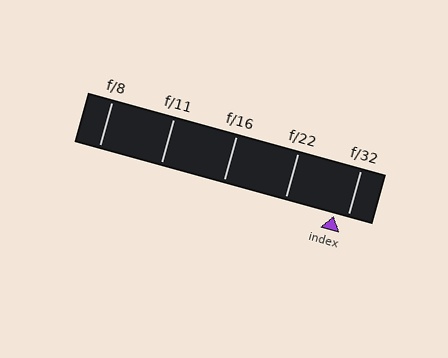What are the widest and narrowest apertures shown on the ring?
The widest aperture shown is f/8 and the narrowest is f/32.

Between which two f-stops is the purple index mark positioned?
The index mark is between f/22 and f/32.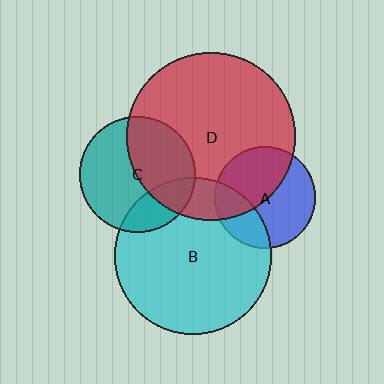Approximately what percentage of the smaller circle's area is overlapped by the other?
Approximately 45%.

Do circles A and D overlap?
Yes.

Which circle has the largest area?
Circle D (red).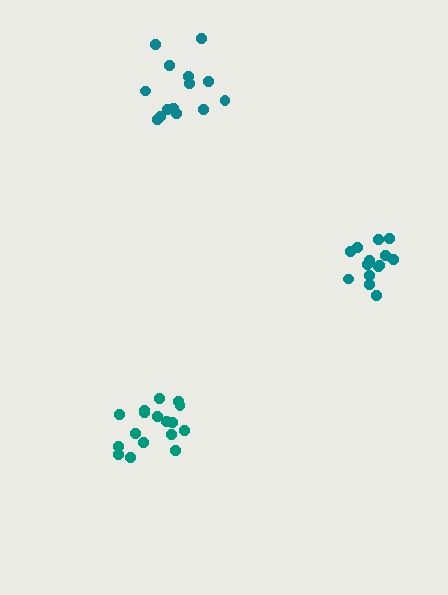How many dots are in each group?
Group 1: 17 dots, Group 2: 14 dots, Group 3: 14 dots (45 total).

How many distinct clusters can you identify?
There are 3 distinct clusters.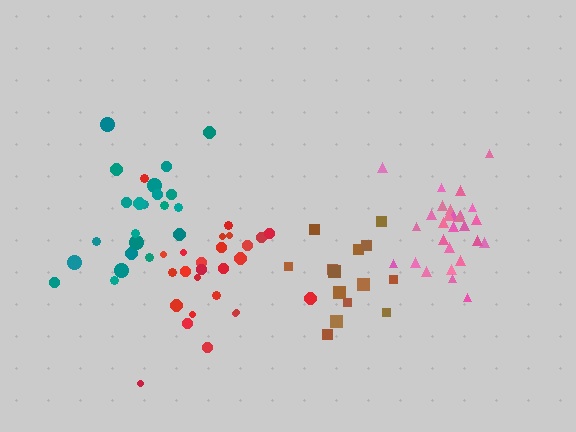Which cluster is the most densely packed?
Pink.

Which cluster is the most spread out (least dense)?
Brown.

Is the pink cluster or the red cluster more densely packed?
Pink.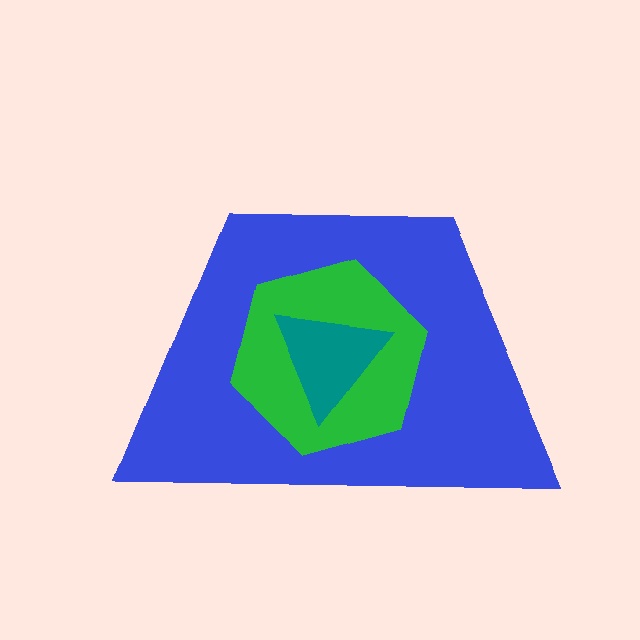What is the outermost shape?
The blue trapezoid.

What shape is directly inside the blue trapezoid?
The green hexagon.